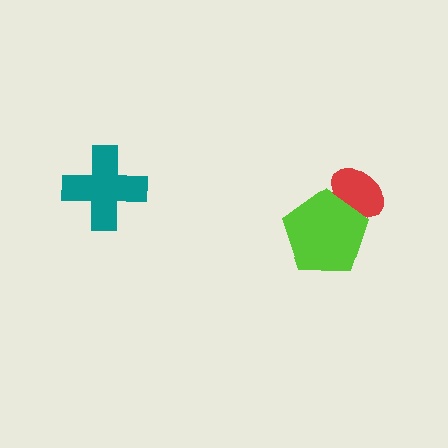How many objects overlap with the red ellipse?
1 object overlaps with the red ellipse.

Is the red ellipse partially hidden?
Yes, it is partially covered by another shape.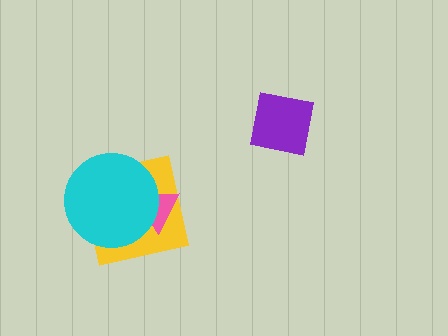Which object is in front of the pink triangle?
The cyan circle is in front of the pink triangle.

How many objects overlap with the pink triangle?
2 objects overlap with the pink triangle.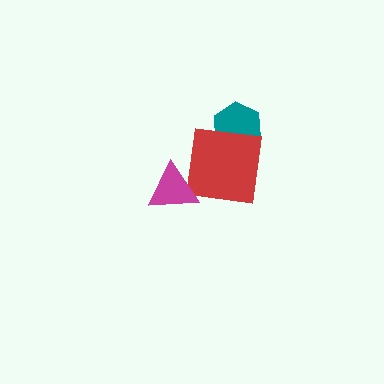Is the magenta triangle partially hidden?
No, no other shape covers it.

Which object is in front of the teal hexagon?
The red square is in front of the teal hexagon.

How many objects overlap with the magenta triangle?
1 object overlaps with the magenta triangle.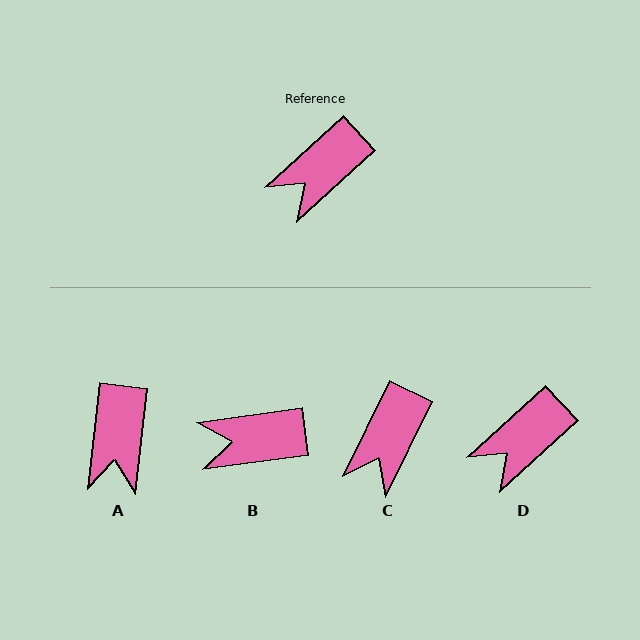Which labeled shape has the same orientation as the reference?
D.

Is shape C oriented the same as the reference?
No, it is off by about 22 degrees.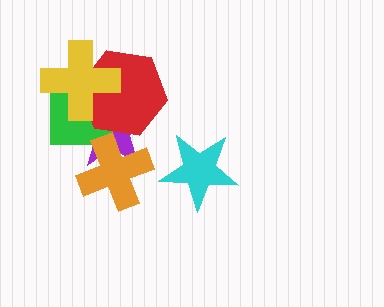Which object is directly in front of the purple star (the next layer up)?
The green square is directly in front of the purple star.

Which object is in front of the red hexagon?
The yellow cross is in front of the red hexagon.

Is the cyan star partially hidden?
No, no other shape covers it.